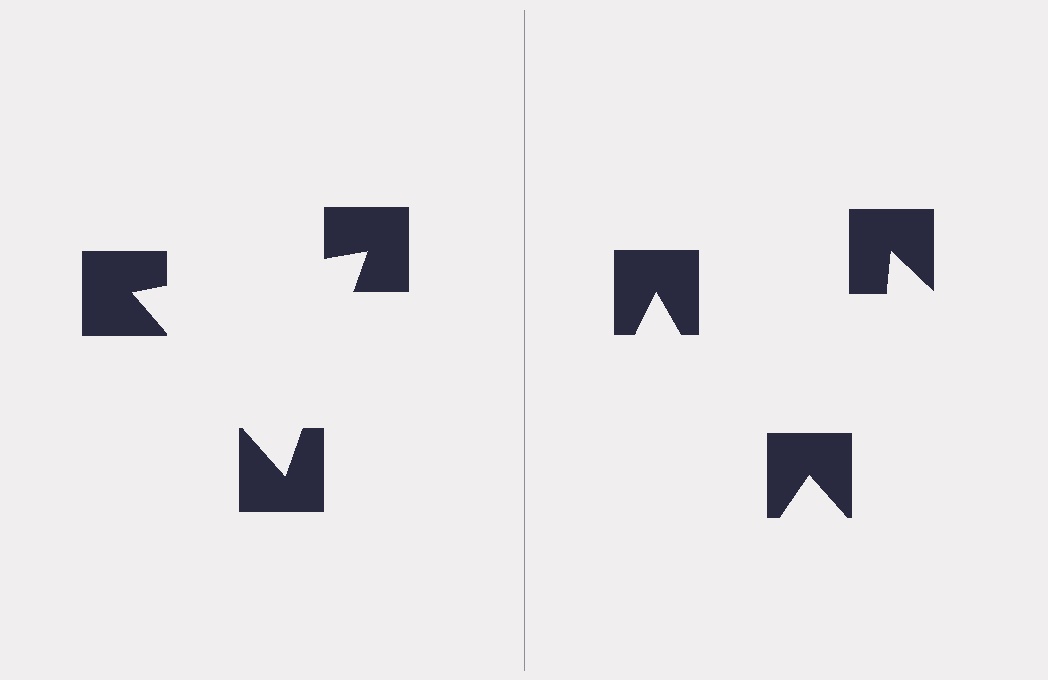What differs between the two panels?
The notched squares are positioned identically on both sides; only the wedge orientations differ. On the left they align to a triangle; on the right they are misaligned.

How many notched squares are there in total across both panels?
6 — 3 on each side.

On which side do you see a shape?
An illusory triangle appears on the left side. On the right side the wedge cuts are rotated, so no coherent shape forms.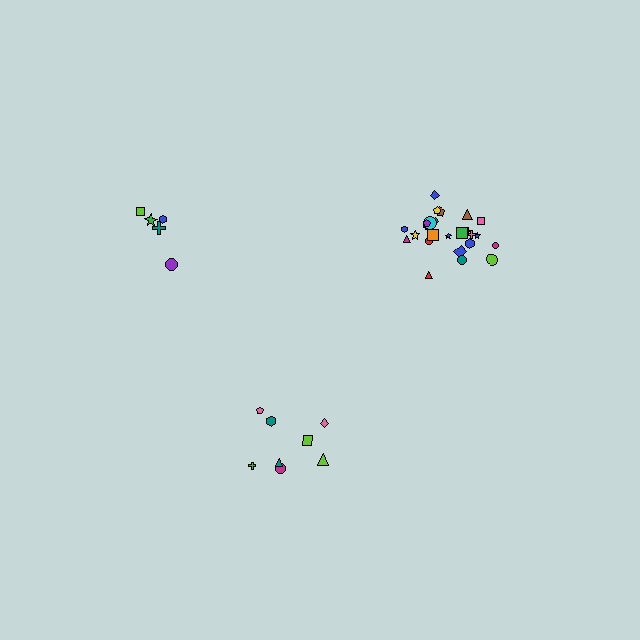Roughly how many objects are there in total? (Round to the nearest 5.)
Roughly 40 objects in total.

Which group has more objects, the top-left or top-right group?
The top-right group.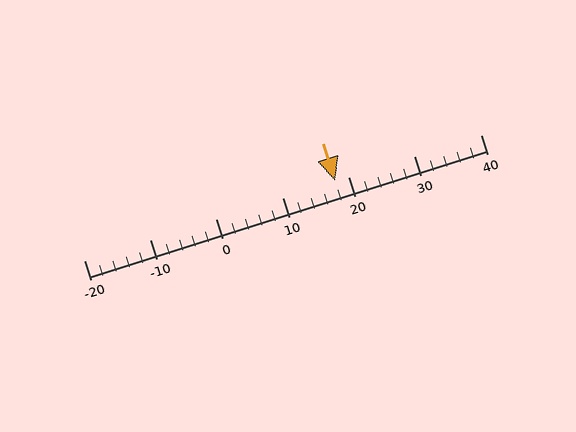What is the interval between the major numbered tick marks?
The major tick marks are spaced 10 units apart.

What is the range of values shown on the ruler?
The ruler shows values from -20 to 40.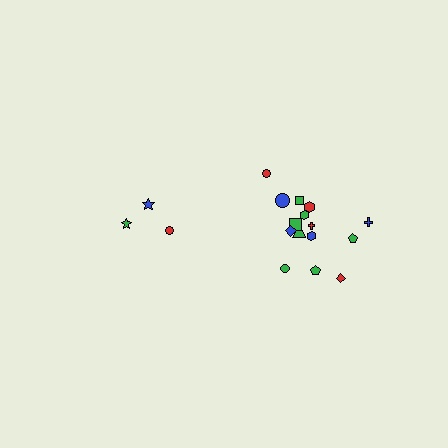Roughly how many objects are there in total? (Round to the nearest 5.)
Roughly 20 objects in total.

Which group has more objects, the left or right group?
The right group.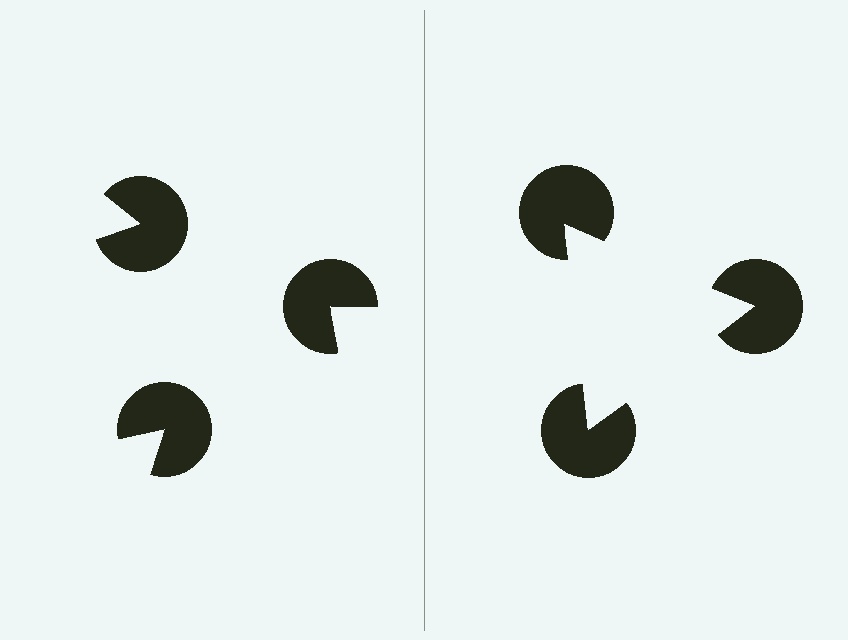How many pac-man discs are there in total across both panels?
6 — 3 on each side.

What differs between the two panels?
The pac-man discs are positioned identically on both sides; only the wedge orientations differ. On the right they align to a triangle; on the left they are misaligned.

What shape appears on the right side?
An illusory triangle.